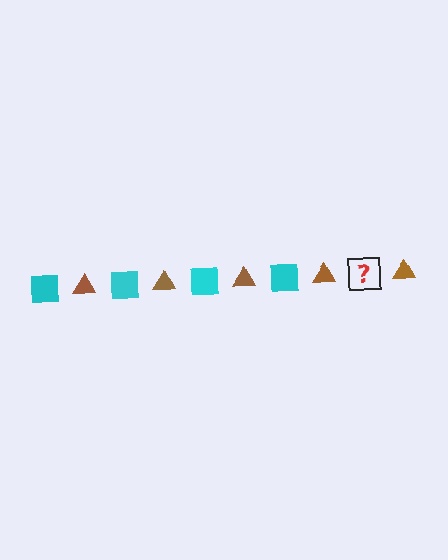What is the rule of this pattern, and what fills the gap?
The rule is that the pattern alternates between cyan square and brown triangle. The gap should be filled with a cyan square.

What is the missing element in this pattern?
The missing element is a cyan square.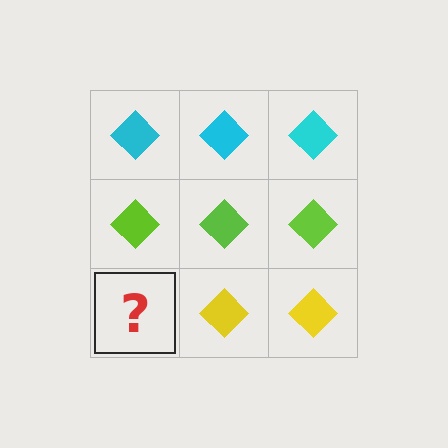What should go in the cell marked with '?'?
The missing cell should contain a yellow diamond.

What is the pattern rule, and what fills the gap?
The rule is that each row has a consistent color. The gap should be filled with a yellow diamond.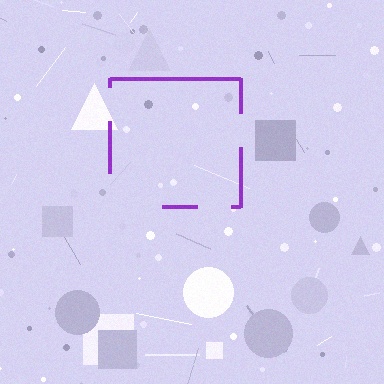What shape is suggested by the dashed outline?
The dashed outline suggests a square.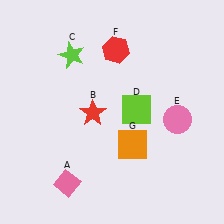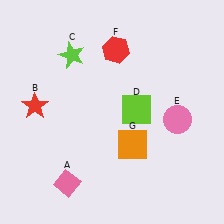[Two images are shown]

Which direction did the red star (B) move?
The red star (B) moved left.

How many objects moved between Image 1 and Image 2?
1 object moved between the two images.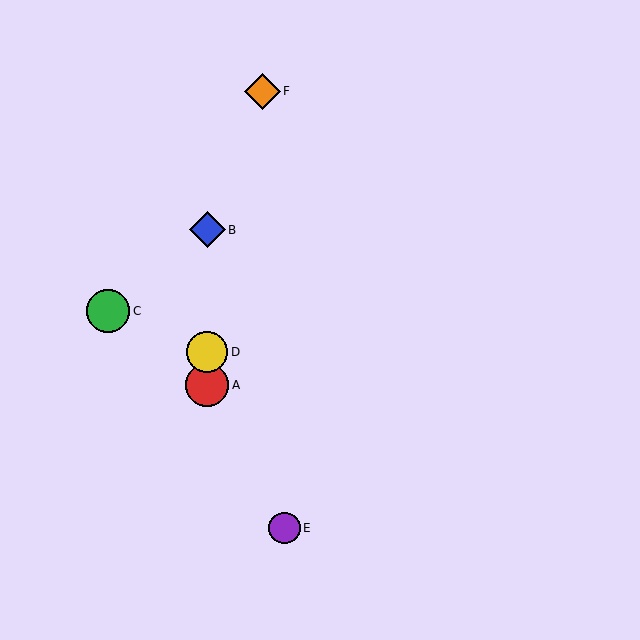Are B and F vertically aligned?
No, B is at x≈207 and F is at x≈262.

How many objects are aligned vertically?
3 objects (A, B, D) are aligned vertically.